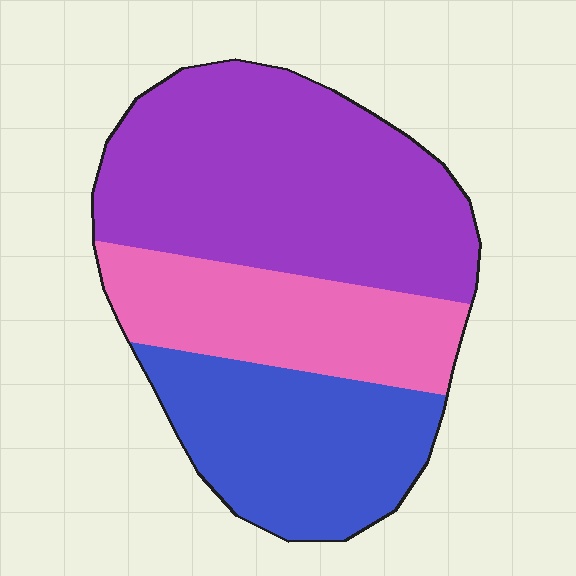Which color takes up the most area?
Purple, at roughly 45%.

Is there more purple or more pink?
Purple.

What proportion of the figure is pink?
Pink covers around 25% of the figure.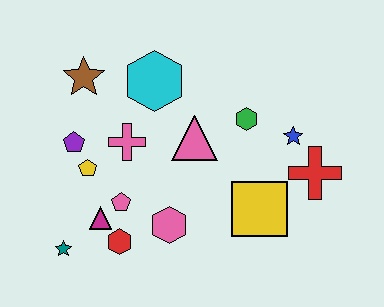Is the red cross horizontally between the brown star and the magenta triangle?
No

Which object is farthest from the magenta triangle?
The red cross is farthest from the magenta triangle.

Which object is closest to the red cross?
The blue star is closest to the red cross.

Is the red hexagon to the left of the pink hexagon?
Yes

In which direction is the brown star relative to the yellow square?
The brown star is to the left of the yellow square.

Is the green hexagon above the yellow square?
Yes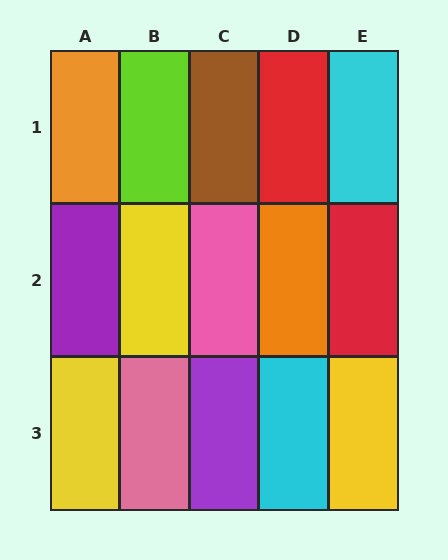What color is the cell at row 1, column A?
Orange.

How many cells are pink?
2 cells are pink.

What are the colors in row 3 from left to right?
Yellow, pink, purple, cyan, yellow.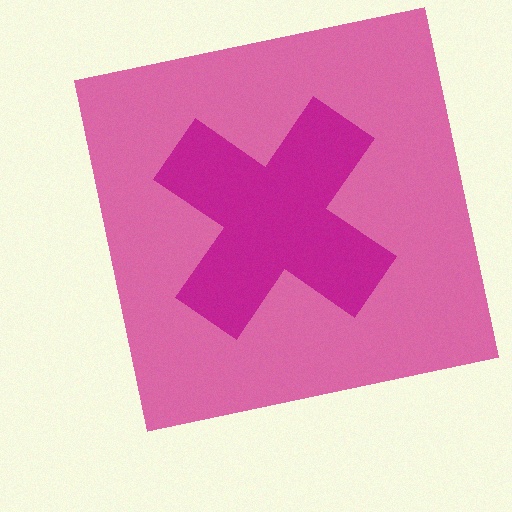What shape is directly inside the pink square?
The magenta cross.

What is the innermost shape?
The magenta cross.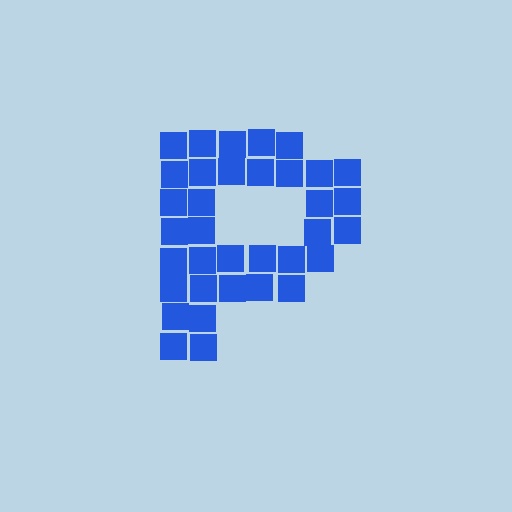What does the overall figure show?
The overall figure shows the letter P.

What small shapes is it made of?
It is made of small squares.